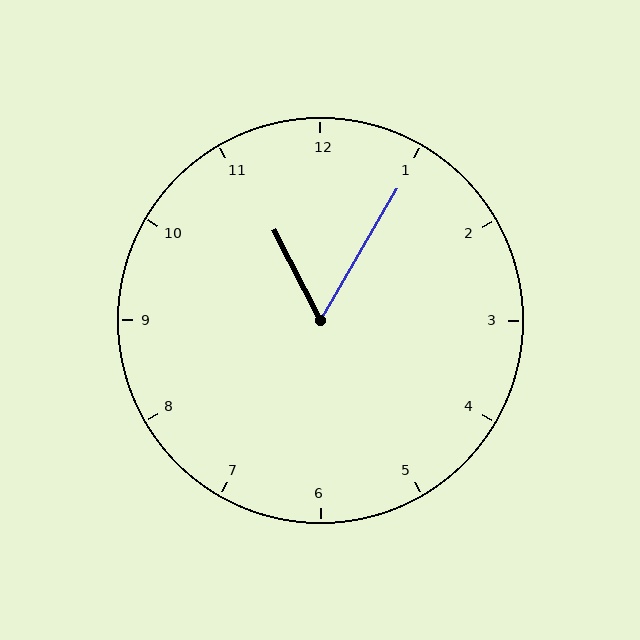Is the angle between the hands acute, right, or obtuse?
It is acute.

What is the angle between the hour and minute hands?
Approximately 58 degrees.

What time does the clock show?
11:05.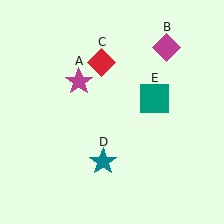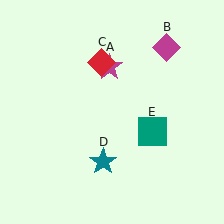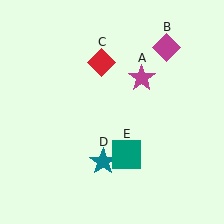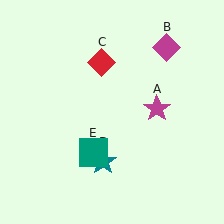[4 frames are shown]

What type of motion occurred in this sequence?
The magenta star (object A), teal square (object E) rotated clockwise around the center of the scene.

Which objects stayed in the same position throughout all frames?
Magenta diamond (object B) and red diamond (object C) and teal star (object D) remained stationary.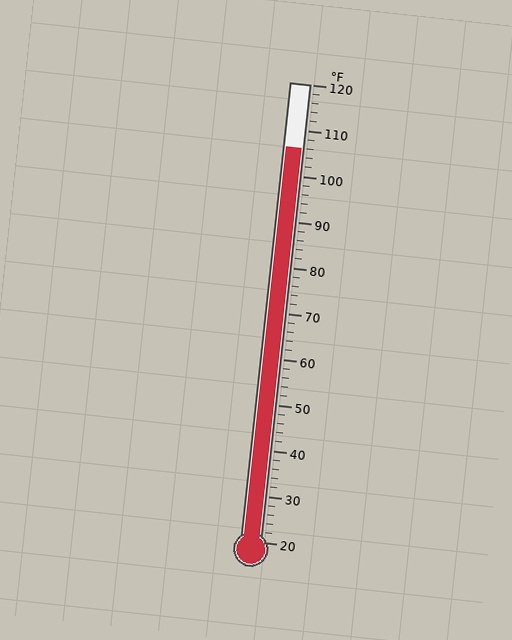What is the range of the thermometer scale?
The thermometer scale ranges from 20°F to 120°F.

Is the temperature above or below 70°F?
The temperature is above 70°F.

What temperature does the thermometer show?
The thermometer shows approximately 106°F.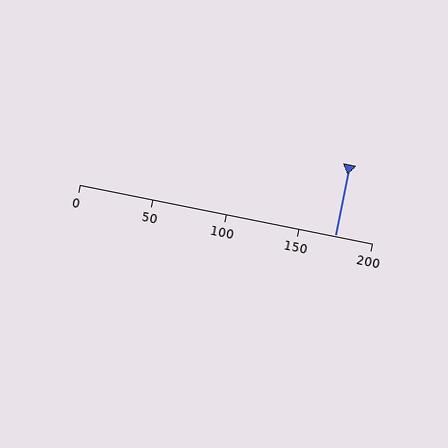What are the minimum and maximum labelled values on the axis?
The axis runs from 0 to 200.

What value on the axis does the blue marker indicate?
The marker indicates approximately 175.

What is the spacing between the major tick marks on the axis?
The major ticks are spaced 50 apart.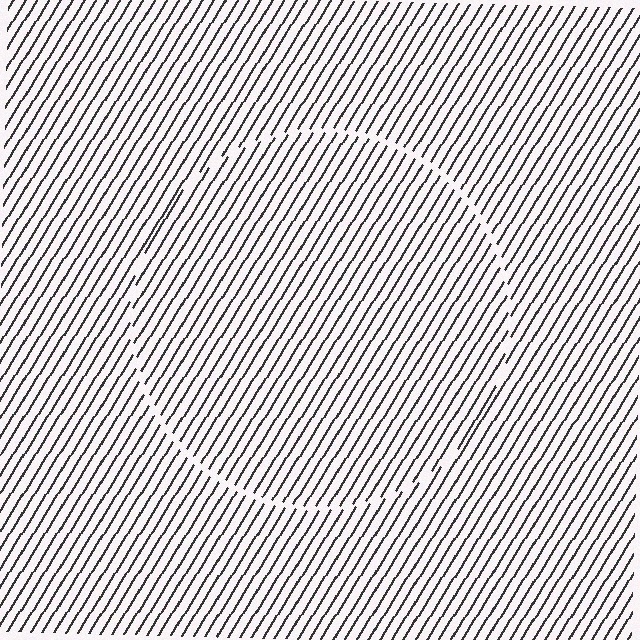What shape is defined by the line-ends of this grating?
An illusory circle. The interior of the shape contains the same grating, shifted by half a period — the contour is defined by the phase discontinuity where line-ends from the inner and outer gratings abut.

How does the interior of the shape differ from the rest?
The interior of the shape contains the same grating, shifted by half a period — the contour is defined by the phase discontinuity where line-ends from the inner and outer gratings abut.